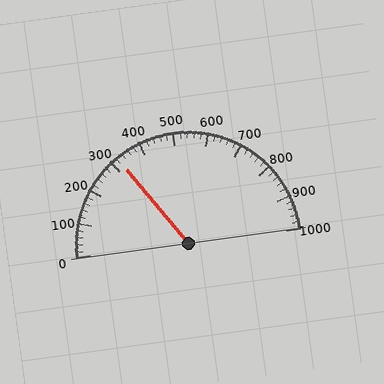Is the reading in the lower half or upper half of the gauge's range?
The reading is in the lower half of the range (0 to 1000).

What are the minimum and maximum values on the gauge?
The gauge ranges from 0 to 1000.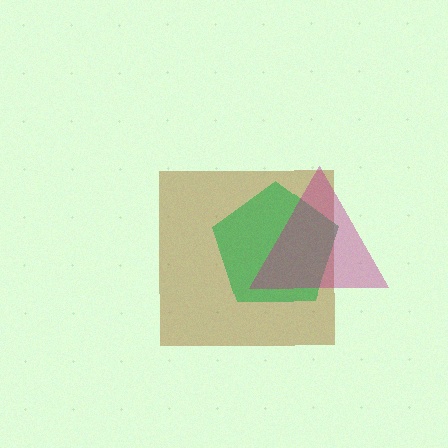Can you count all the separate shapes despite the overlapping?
Yes, there are 3 separate shapes.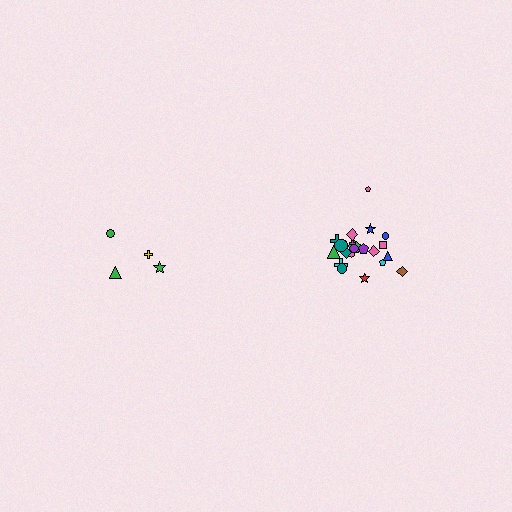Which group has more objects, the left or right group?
The right group.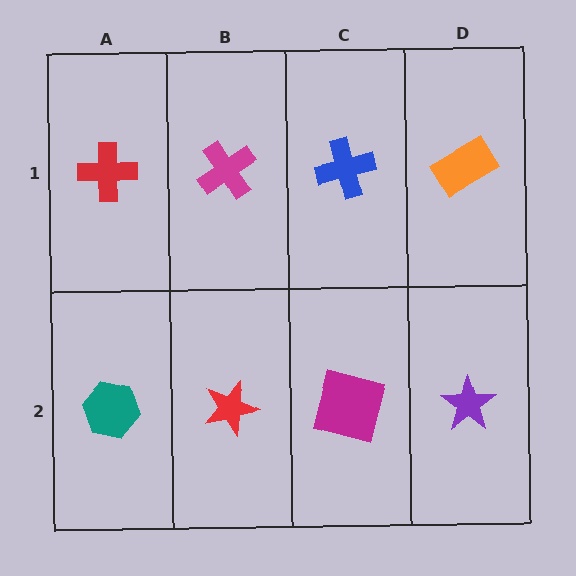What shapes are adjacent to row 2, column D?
An orange rectangle (row 1, column D), a magenta square (row 2, column C).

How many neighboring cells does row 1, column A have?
2.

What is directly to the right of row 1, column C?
An orange rectangle.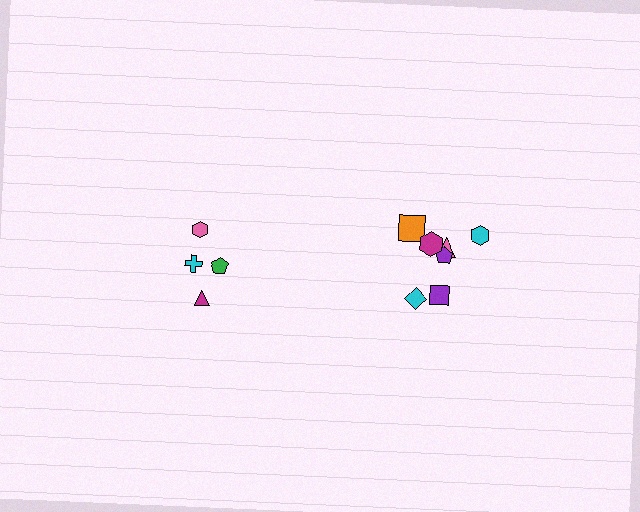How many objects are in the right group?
There are 7 objects.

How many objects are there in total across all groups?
There are 11 objects.